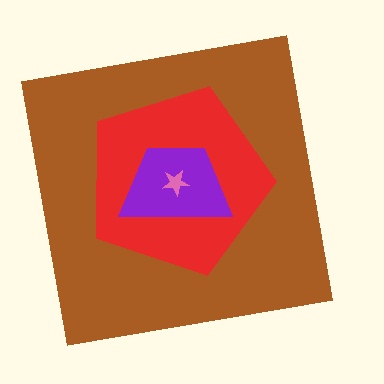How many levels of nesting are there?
4.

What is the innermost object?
The pink star.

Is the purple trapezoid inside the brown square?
Yes.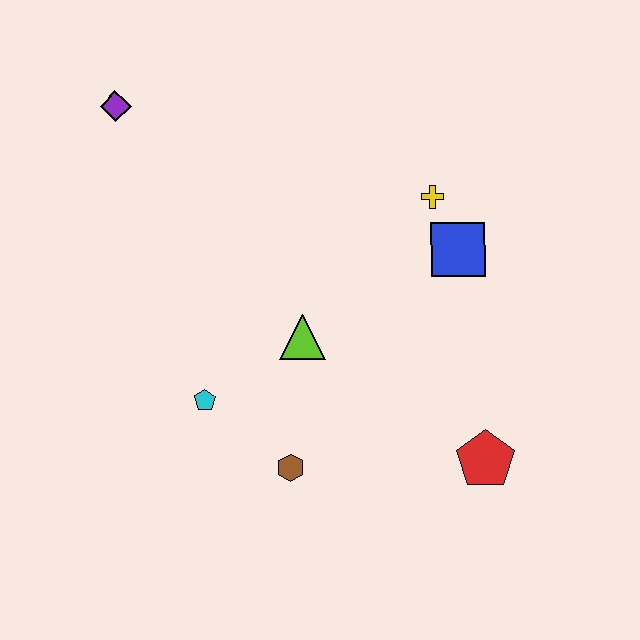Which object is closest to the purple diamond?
The lime triangle is closest to the purple diamond.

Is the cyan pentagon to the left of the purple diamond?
No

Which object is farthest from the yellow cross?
The purple diamond is farthest from the yellow cross.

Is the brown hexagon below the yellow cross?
Yes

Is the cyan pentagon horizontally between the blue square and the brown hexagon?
No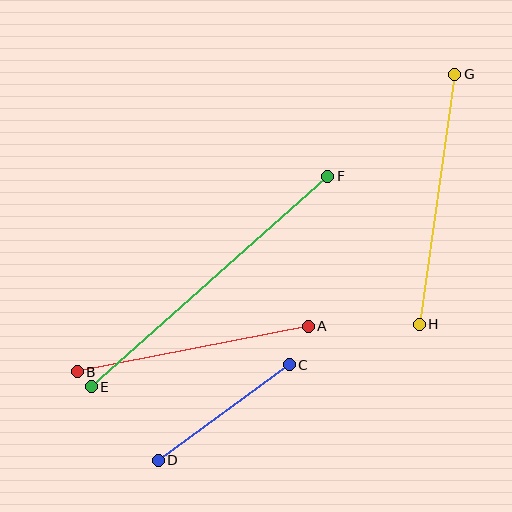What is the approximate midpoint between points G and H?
The midpoint is at approximately (437, 200) pixels.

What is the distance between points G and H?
The distance is approximately 252 pixels.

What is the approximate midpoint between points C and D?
The midpoint is at approximately (224, 412) pixels.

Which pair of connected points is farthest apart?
Points E and F are farthest apart.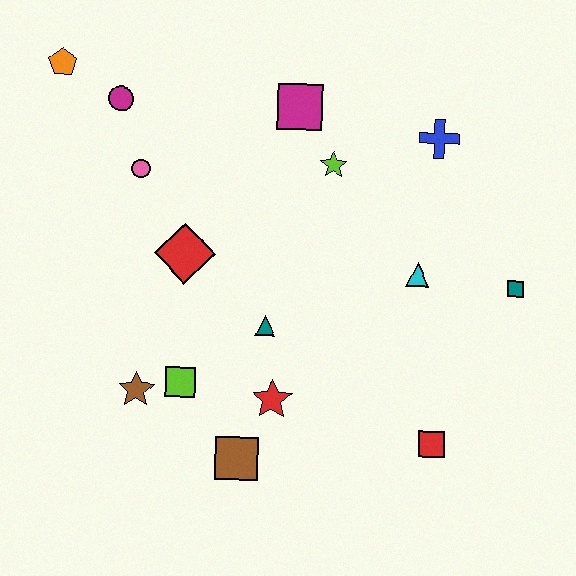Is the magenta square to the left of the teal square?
Yes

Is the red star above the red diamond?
No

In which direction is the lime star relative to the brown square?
The lime star is above the brown square.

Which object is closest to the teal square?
The cyan triangle is closest to the teal square.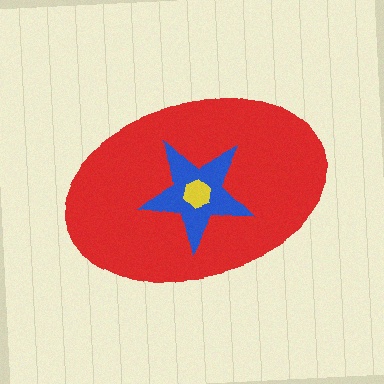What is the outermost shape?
The red ellipse.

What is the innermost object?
The yellow hexagon.